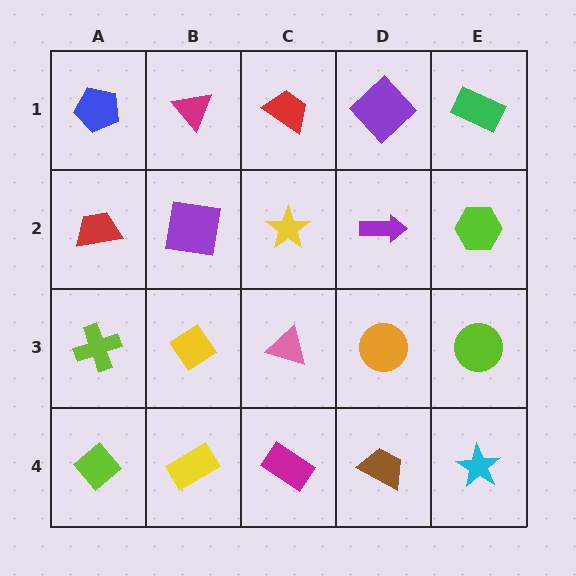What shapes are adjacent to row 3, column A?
A red trapezoid (row 2, column A), a lime diamond (row 4, column A), a yellow diamond (row 3, column B).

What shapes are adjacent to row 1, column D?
A purple arrow (row 2, column D), a red trapezoid (row 1, column C), a green rectangle (row 1, column E).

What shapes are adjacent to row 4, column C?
A pink triangle (row 3, column C), a yellow rectangle (row 4, column B), a brown trapezoid (row 4, column D).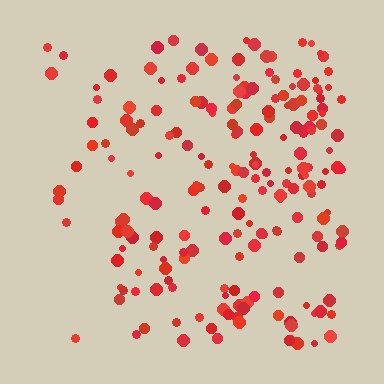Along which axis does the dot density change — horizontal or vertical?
Horizontal.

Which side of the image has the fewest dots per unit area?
The left.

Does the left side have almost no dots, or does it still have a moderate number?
Still a moderate number, just noticeably fewer than the right.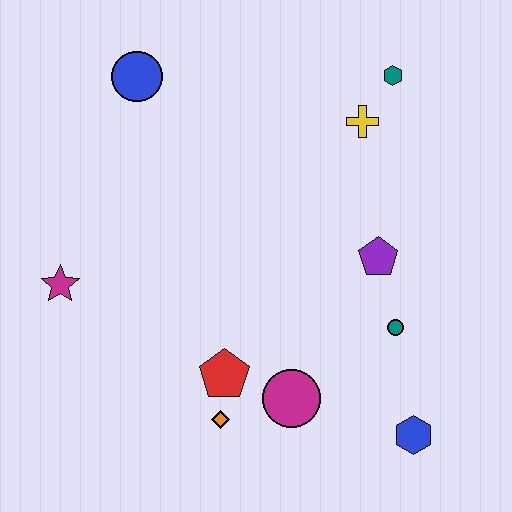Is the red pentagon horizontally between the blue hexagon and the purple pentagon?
No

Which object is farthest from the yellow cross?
The magenta star is farthest from the yellow cross.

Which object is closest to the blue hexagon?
The teal circle is closest to the blue hexagon.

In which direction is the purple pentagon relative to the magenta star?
The purple pentagon is to the right of the magenta star.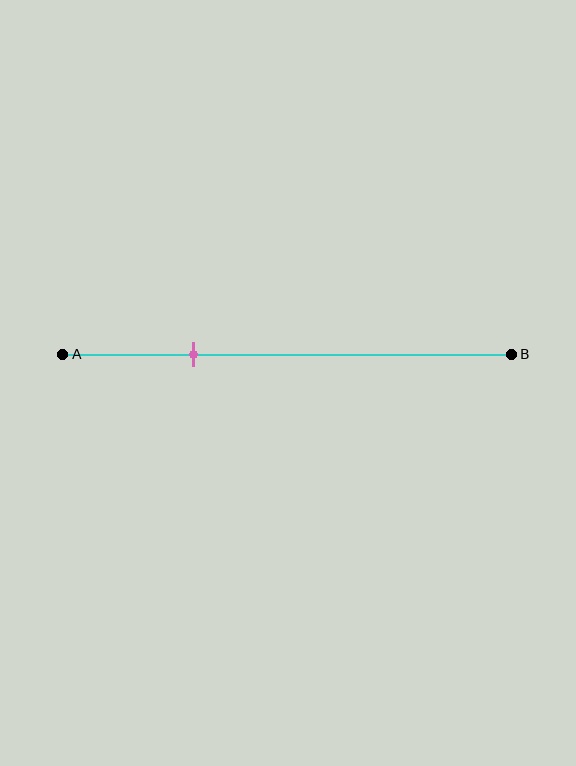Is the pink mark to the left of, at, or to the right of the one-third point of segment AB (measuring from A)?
The pink mark is to the left of the one-third point of segment AB.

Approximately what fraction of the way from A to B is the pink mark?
The pink mark is approximately 30% of the way from A to B.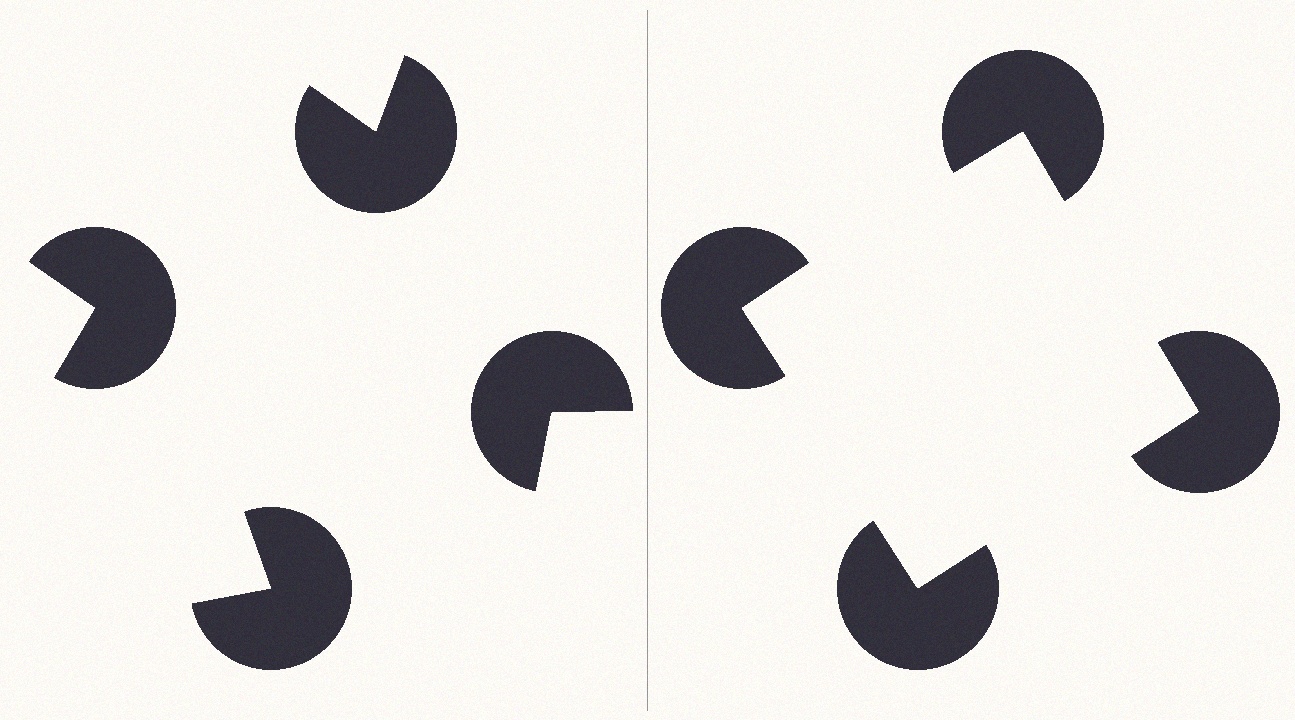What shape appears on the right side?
An illusory square.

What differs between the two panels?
The pac-man discs are positioned identically on both sides; only the wedge orientations differ. On the right they align to a square; on the left they are misaligned.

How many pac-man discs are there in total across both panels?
8 — 4 on each side.